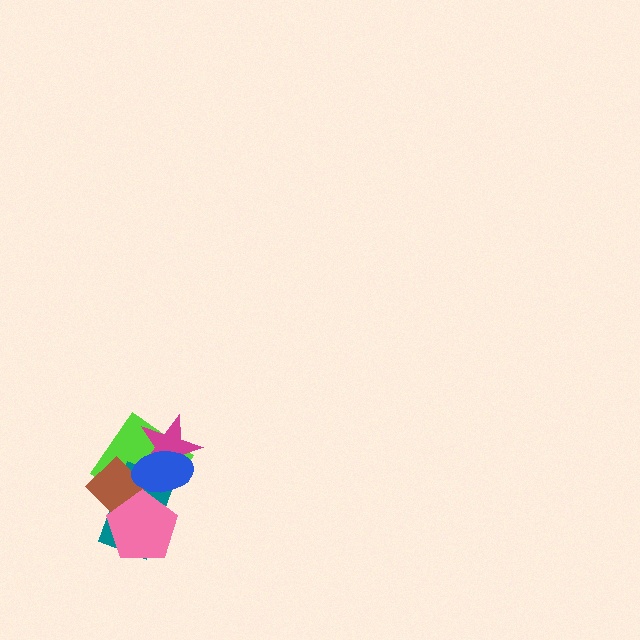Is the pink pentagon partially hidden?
Yes, it is partially covered by another shape.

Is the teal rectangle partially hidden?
Yes, it is partially covered by another shape.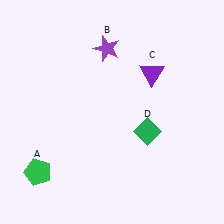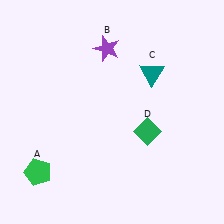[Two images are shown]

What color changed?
The triangle (C) changed from purple in Image 1 to teal in Image 2.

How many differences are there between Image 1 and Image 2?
There is 1 difference between the two images.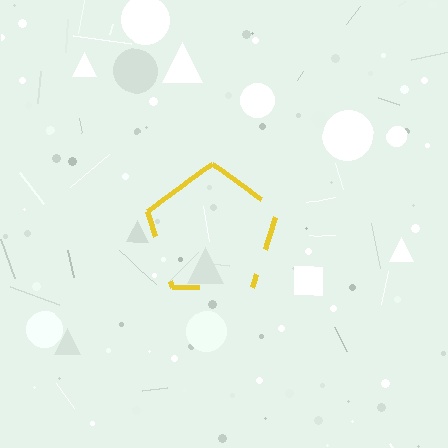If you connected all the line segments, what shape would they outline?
They would outline a pentagon.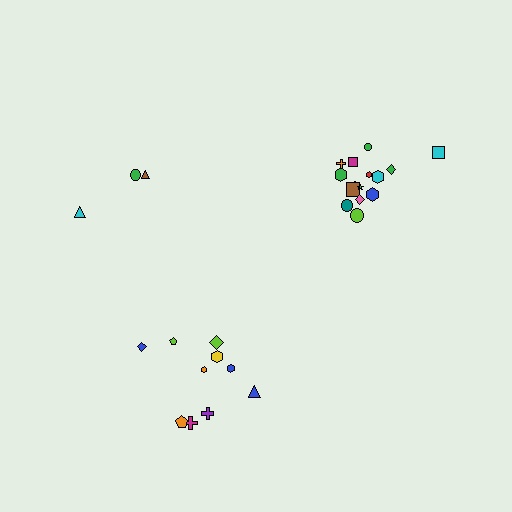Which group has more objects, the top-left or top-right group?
The top-right group.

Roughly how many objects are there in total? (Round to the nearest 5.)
Roughly 30 objects in total.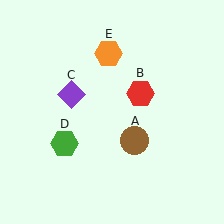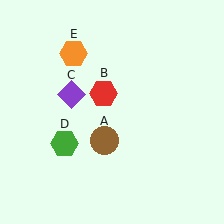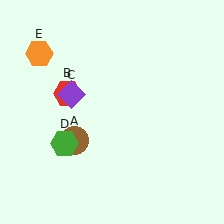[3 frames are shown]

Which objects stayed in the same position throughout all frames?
Purple diamond (object C) and green hexagon (object D) remained stationary.